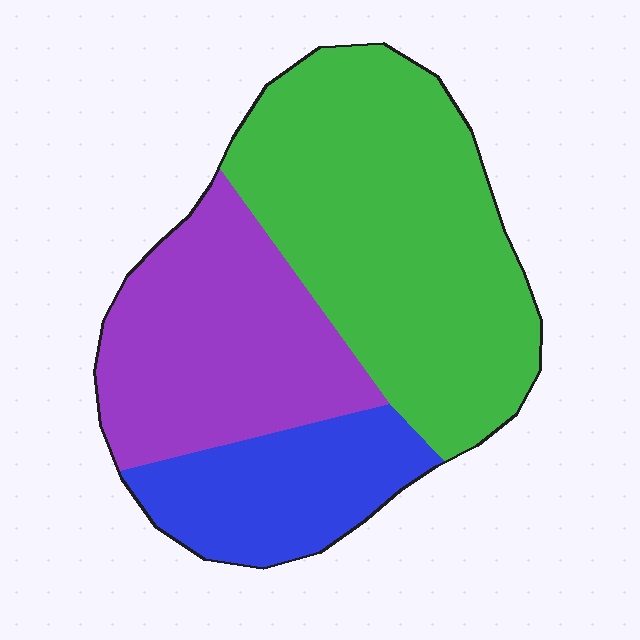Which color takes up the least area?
Blue, at roughly 20%.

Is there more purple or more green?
Green.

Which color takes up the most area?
Green, at roughly 50%.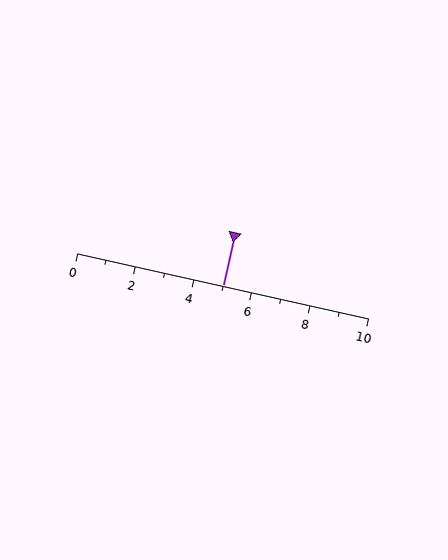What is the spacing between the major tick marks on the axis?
The major ticks are spaced 2 apart.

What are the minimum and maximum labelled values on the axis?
The axis runs from 0 to 10.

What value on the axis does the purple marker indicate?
The marker indicates approximately 5.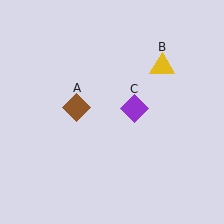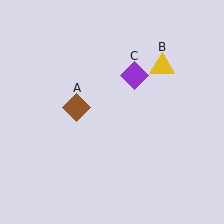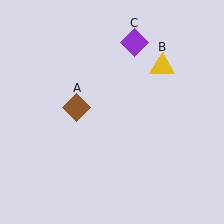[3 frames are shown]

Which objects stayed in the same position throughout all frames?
Brown diamond (object A) and yellow triangle (object B) remained stationary.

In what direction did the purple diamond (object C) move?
The purple diamond (object C) moved up.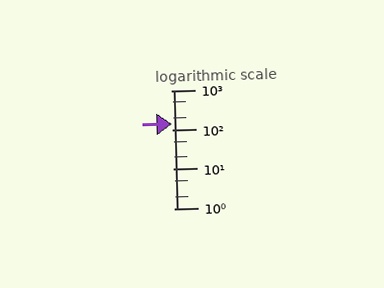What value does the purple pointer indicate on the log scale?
The pointer indicates approximately 140.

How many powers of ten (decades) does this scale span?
The scale spans 3 decades, from 1 to 1000.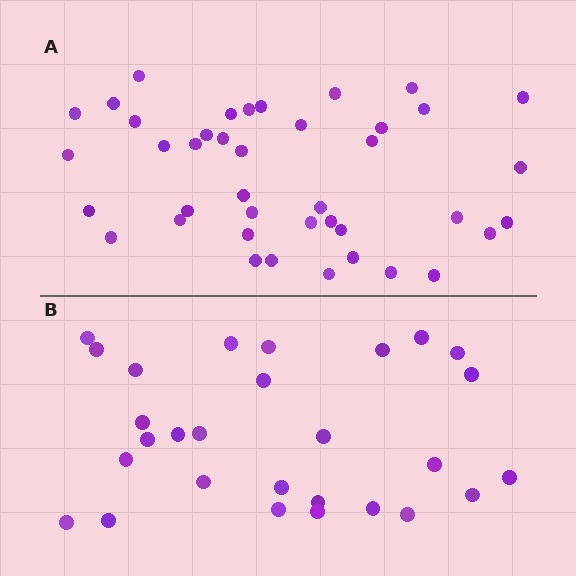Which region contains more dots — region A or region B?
Region A (the top region) has more dots.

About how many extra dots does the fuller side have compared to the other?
Region A has approximately 15 more dots than region B.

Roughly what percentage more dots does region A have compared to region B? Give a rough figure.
About 45% more.